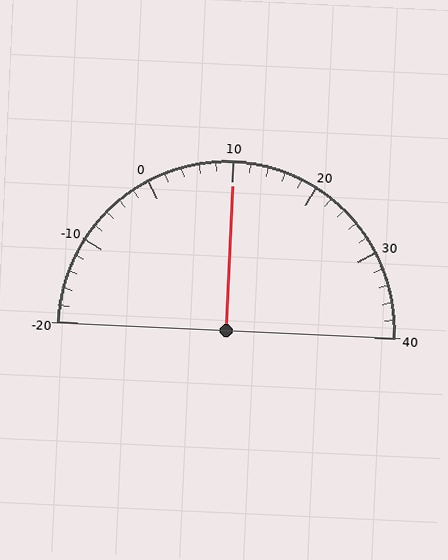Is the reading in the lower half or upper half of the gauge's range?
The reading is in the upper half of the range (-20 to 40).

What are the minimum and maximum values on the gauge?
The gauge ranges from -20 to 40.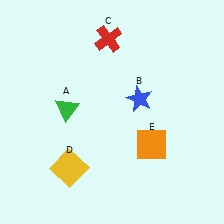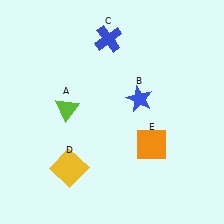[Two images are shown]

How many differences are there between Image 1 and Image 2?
There are 2 differences between the two images.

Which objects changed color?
A changed from green to lime. C changed from red to blue.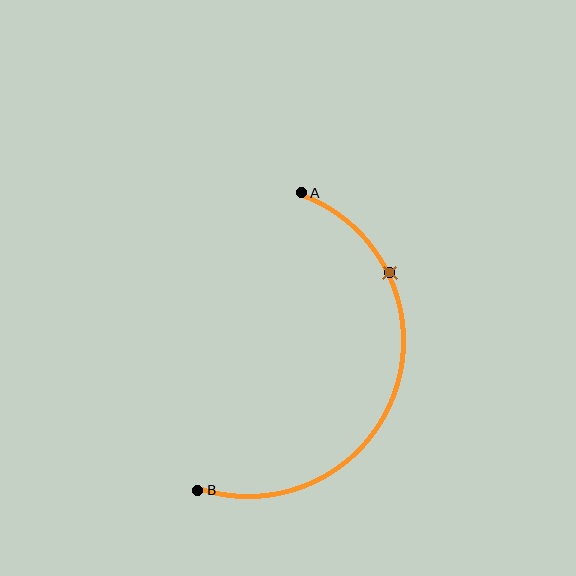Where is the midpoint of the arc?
The arc midpoint is the point on the curve farthest from the straight line joining A and B. It sits to the right of that line.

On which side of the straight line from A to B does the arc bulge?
The arc bulges to the right of the straight line connecting A and B.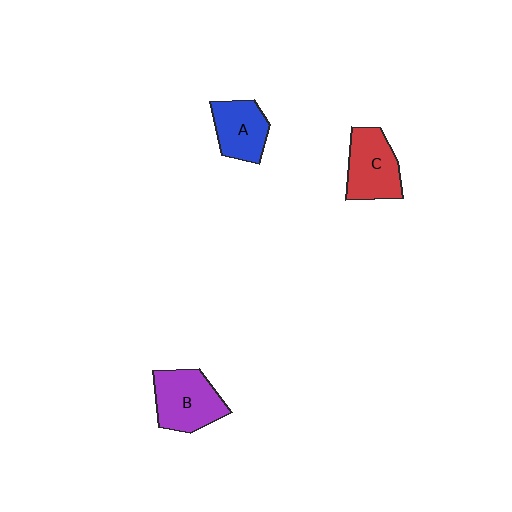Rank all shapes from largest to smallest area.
From largest to smallest: B (purple), C (red), A (blue).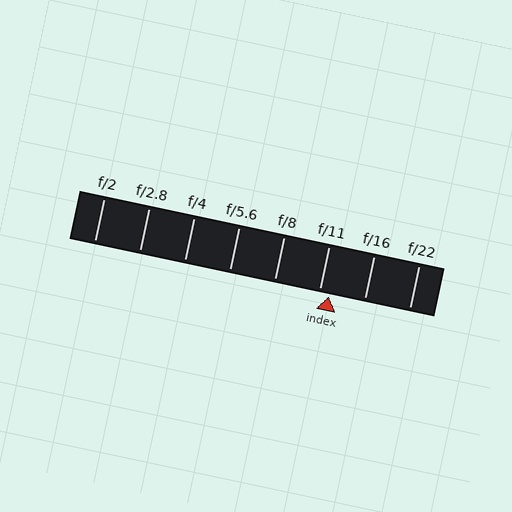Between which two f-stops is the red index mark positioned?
The index mark is between f/11 and f/16.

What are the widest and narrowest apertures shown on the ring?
The widest aperture shown is f/2 and the narrowest is f/22.